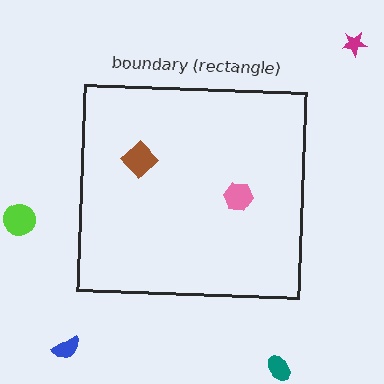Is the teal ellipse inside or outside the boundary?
Outside.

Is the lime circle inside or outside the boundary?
Outside.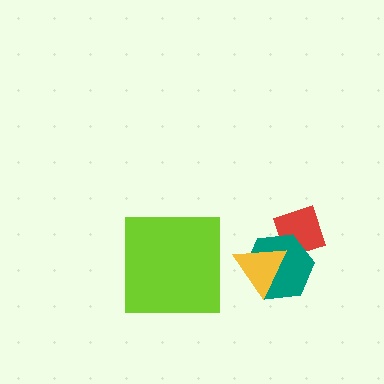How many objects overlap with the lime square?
0 objects overlap with the lime square.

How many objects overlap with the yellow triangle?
2 objects overlap with the yellow triangle.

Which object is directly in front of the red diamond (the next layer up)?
The teal hexagon is directly in front of the red diamond.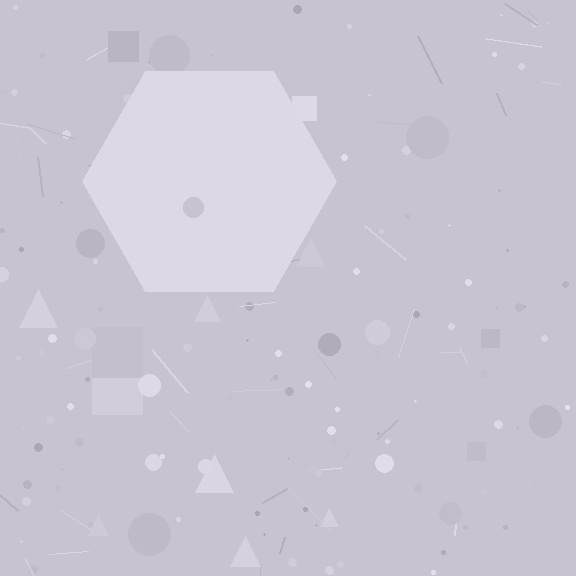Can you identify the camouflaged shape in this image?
The camouflaged shape is a hexagon.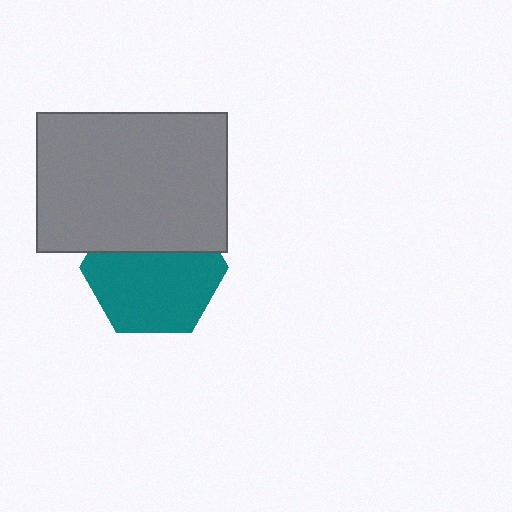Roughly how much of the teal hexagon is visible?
About half of it is visible (roughly 64%).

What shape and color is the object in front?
The object in front is a gray rectangle.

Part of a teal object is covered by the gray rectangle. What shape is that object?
It is a hexagon.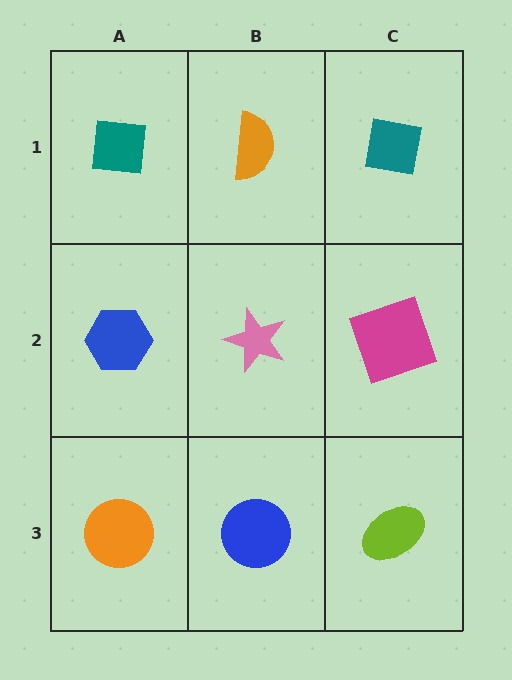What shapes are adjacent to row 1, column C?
A magenta square (row 2, column C), an orange semicircle (row 1, column B).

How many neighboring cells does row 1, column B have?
3.